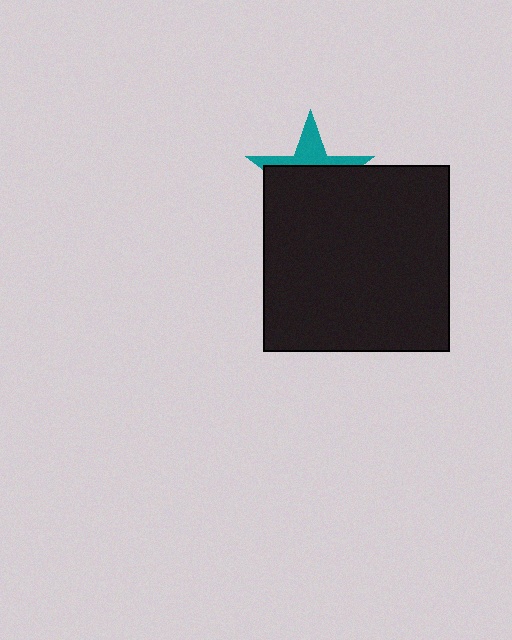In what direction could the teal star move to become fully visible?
The teal star could move up. That would shift it out from behind the black square entirely.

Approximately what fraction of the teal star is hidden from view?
Roughly 64% of the teal star is hidden behind the black square.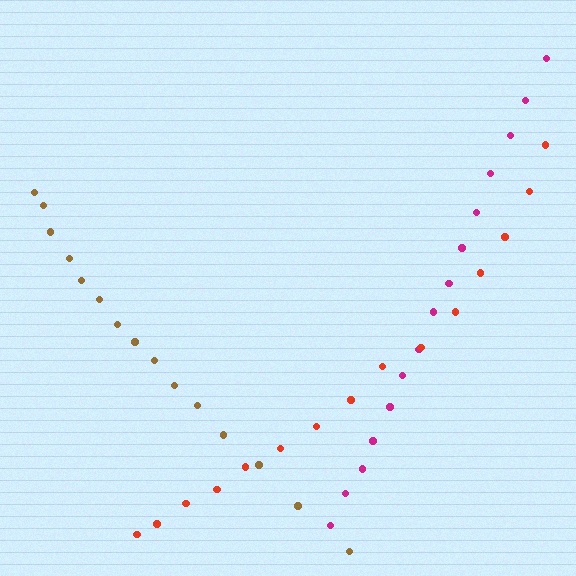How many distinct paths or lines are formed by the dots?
There are 3 distinct paths.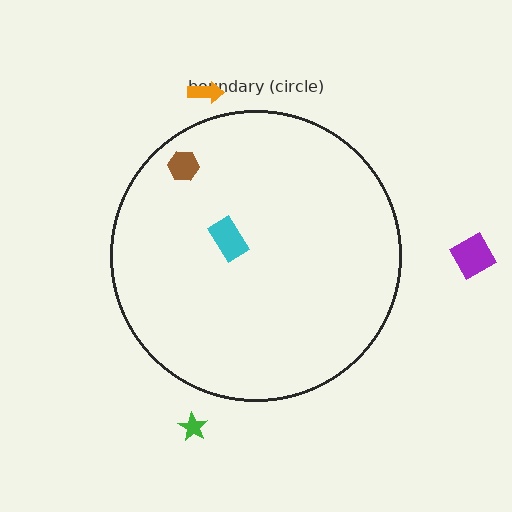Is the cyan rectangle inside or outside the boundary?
Inside.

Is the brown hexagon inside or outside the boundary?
Inside.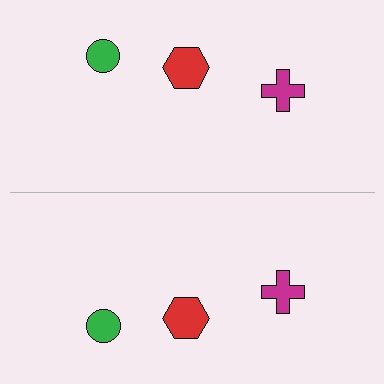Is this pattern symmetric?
Yes, this pattern has bilateral (reflection) symmetry.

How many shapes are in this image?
There are 6 shapes in this image.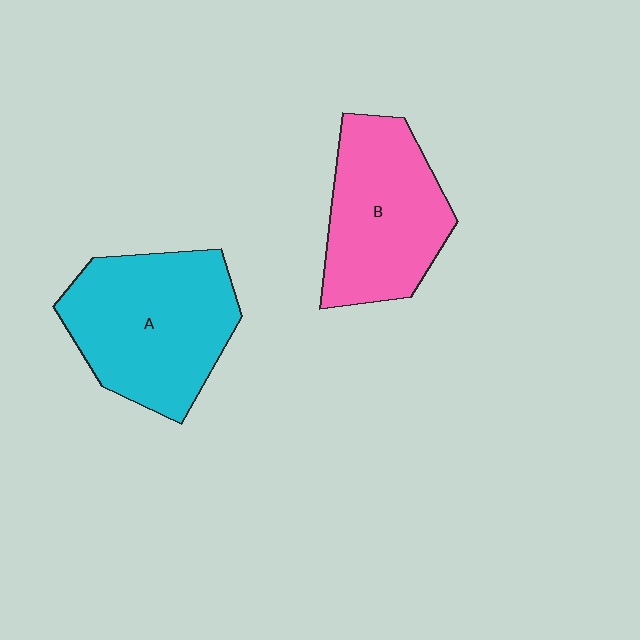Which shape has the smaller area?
Shape B (pink).